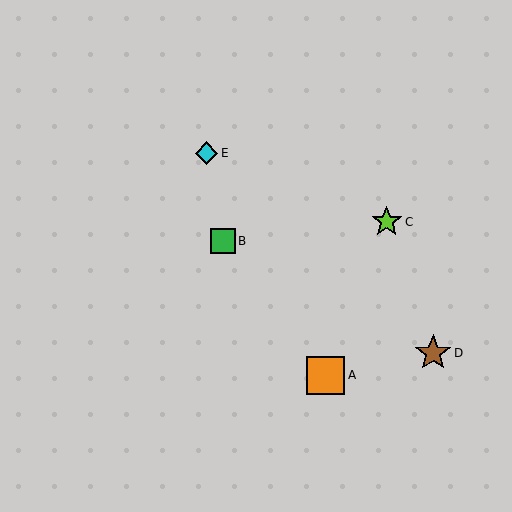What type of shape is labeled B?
Shape B is a green square.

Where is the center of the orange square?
The center of the orange square is at (326, 375).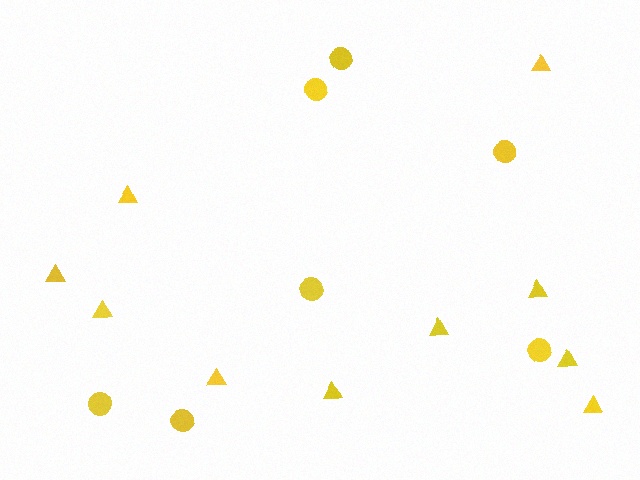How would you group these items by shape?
There are 2 groups: one group of triangles (10) and one group of circles (7).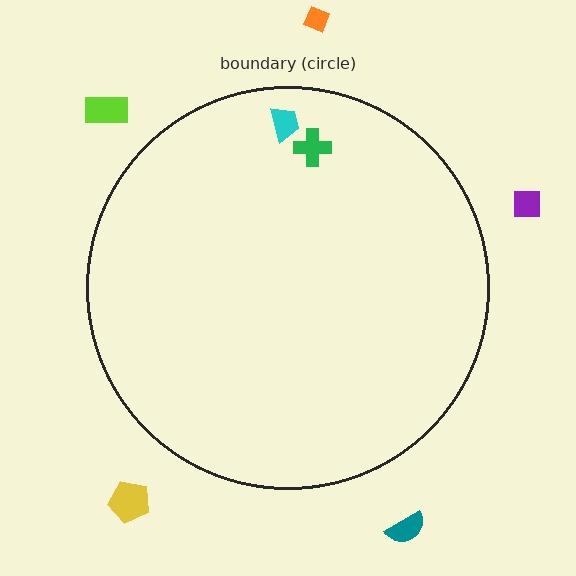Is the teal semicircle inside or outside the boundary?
Outside.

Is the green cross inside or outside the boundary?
Inside.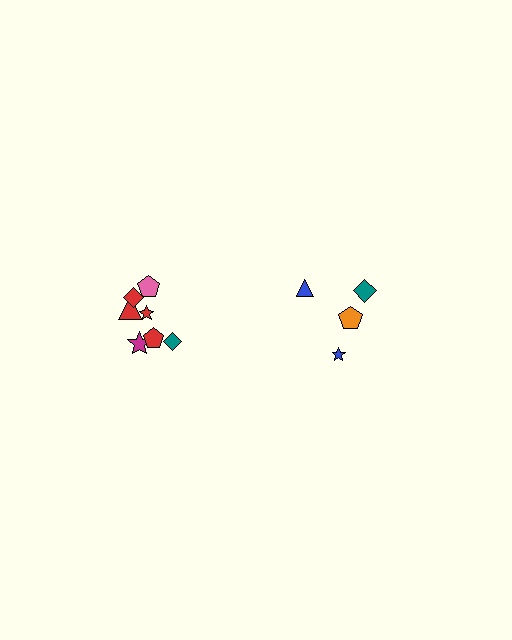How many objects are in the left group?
There are 7 objects.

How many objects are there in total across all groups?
There are 11 objects.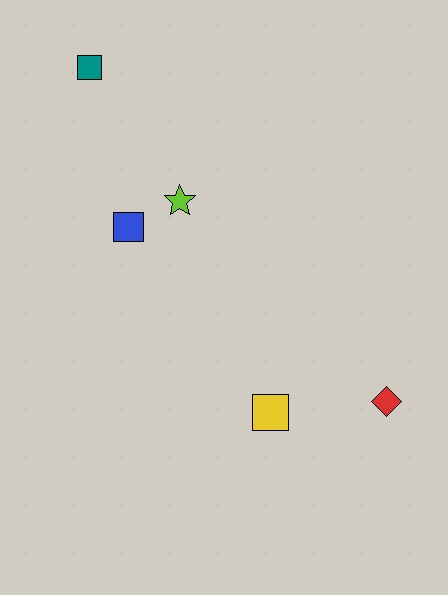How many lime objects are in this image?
There is 1 lime object.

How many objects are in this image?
There are 5 objects.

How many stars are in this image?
There is 1 star.